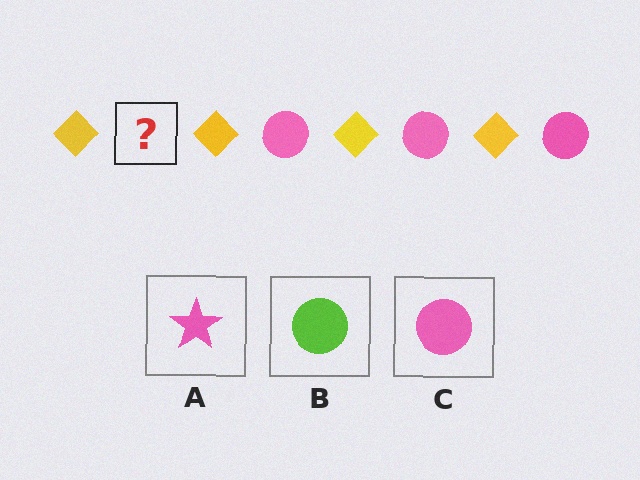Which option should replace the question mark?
Option C.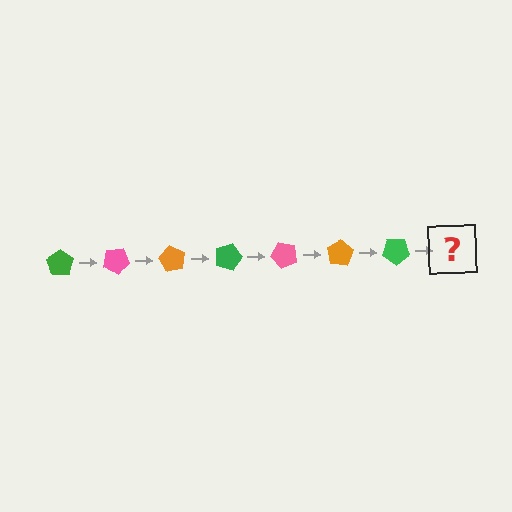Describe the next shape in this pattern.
It should be a pink pentagon, rotated 210 degrees from the start.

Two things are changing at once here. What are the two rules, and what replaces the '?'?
The two rules are that it rotates 30 degrees each step and the color cycles through green, pink, and orange. The '?' should be a pink pentagon, rotated 210 degrees from the start.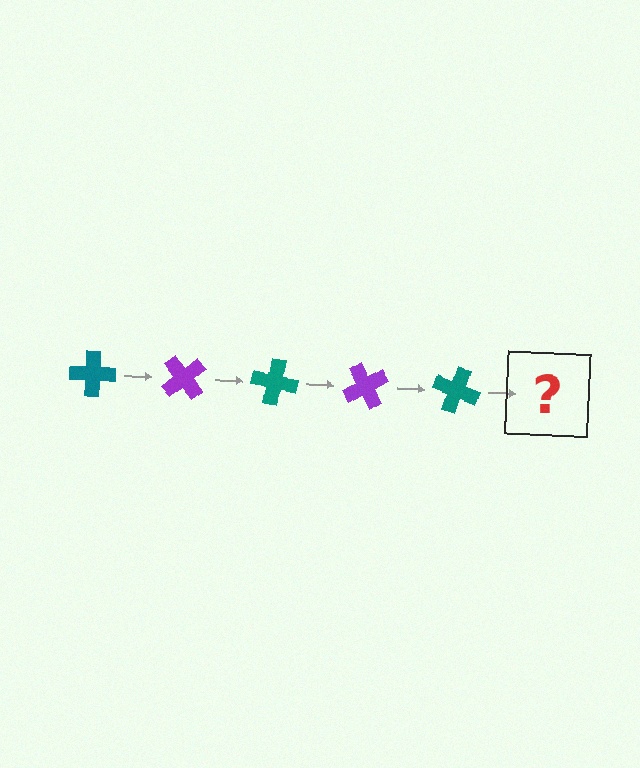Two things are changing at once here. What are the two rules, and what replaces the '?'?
The two rules are that it rotates 50 degrees each step and the color cycles through teal and purple. The '?' should be a purple cross, rotated 250 degrees from the start.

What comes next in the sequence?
The next element should be a purple cross, rotated 250 degrees from the start.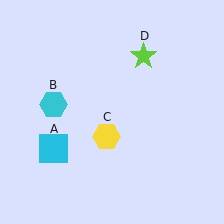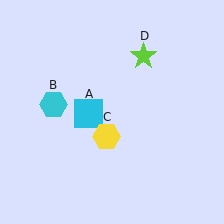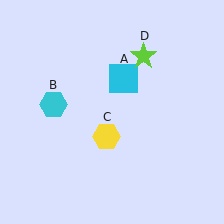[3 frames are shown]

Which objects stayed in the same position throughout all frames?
Cyan hexagon (object B) and yellow hexagon (object C) and lime star (object D) remained stationary.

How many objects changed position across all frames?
1 object changed position: cyan square (object A).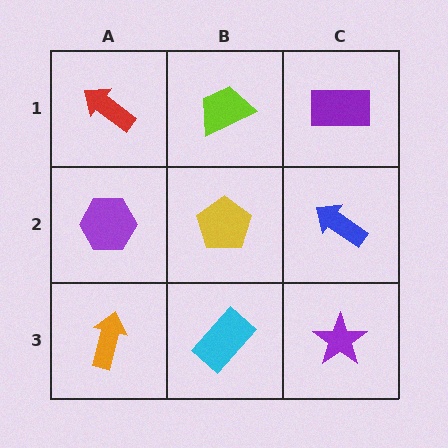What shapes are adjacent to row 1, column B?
A yellow pentagon (row 2, column B), a red arrow (row 1, column A), a purple rectangle (row 1, column C).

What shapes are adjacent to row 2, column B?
A lime trapezoid (row 1, column B), a cyan rectangle (row 3, column B), a purple hexagon (row 2, column A), a blue arrow (row 2, column C).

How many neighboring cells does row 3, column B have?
3.